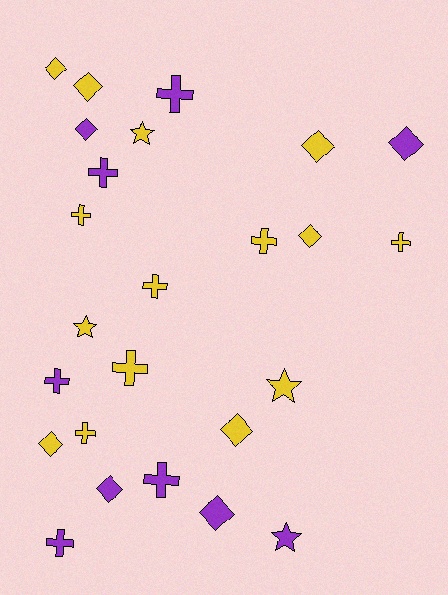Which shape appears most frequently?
Cross, with 11 objects.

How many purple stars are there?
There is 1 purple star.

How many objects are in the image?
There are 25 objects.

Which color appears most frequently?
Yellow, with 15 objects.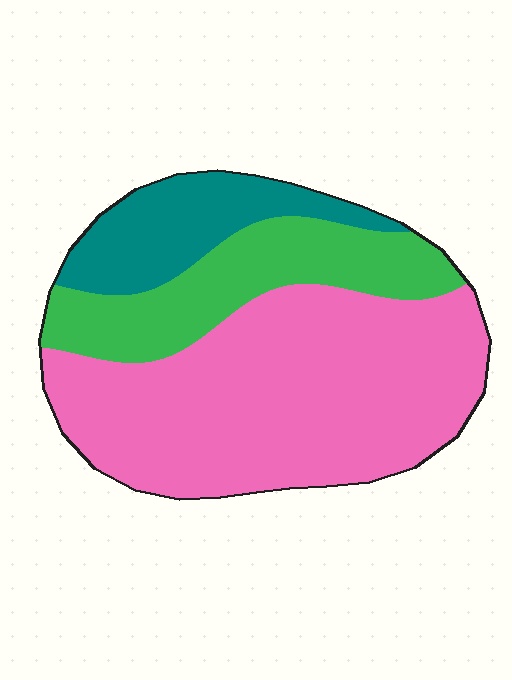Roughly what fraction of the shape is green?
Green takes up about one quarter (1/4) of the shape.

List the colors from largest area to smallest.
From largest to smallest: pink, green, teal.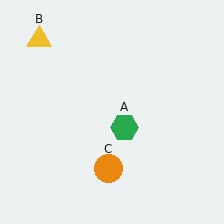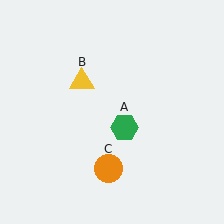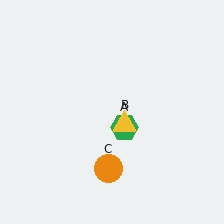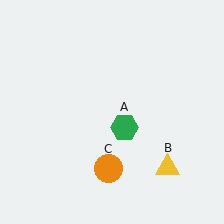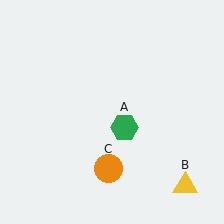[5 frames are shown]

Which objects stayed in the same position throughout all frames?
Green hexagon (object A) and orange circle (object C) remained stationary.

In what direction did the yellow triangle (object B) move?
The yellow triangle (object B) moved down and to the right.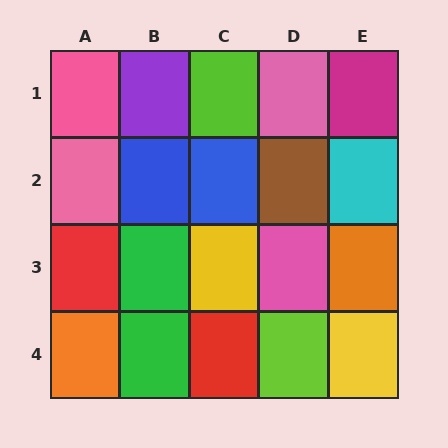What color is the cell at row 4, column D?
Lime.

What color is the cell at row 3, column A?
Red.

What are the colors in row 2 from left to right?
Pink, blue, blue, brown, cyan.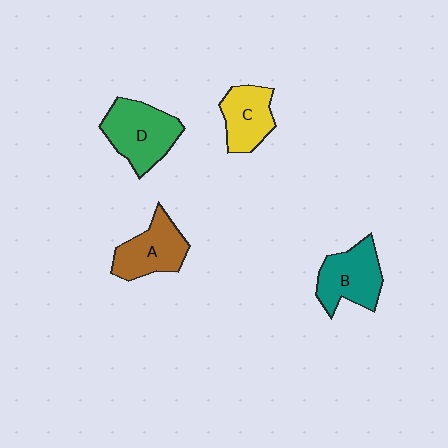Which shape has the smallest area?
Shape C (yellow).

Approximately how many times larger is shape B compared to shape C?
Approximately 1.2 times.